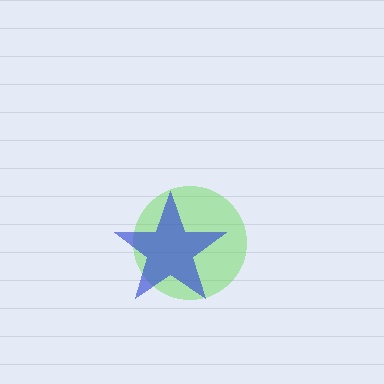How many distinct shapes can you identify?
There are 2 distinct shapes: a lime circle, a blue star.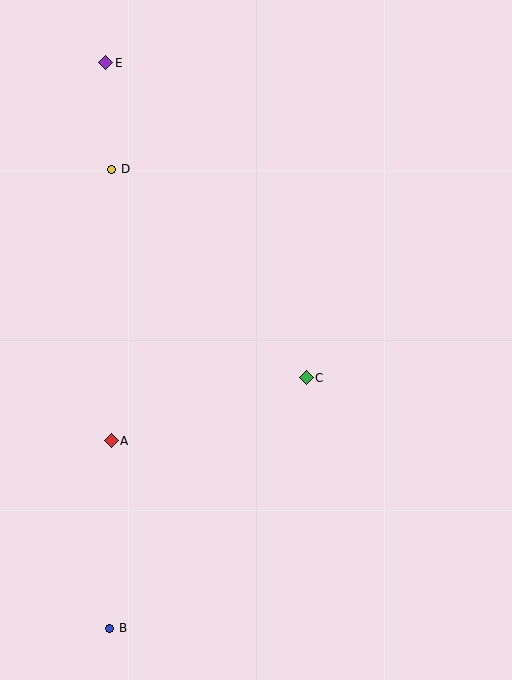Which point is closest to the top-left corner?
Point E is closest to the top-left corner.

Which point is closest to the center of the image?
Point C at (306, 378) is closest to the center.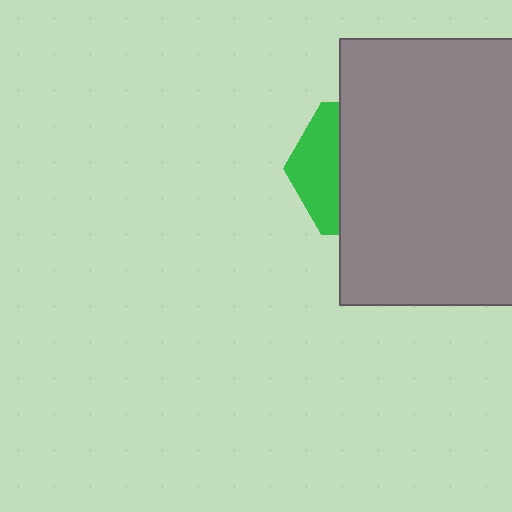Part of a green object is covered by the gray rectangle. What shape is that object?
It is a hexagon.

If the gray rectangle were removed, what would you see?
You would see the complete green hexagon.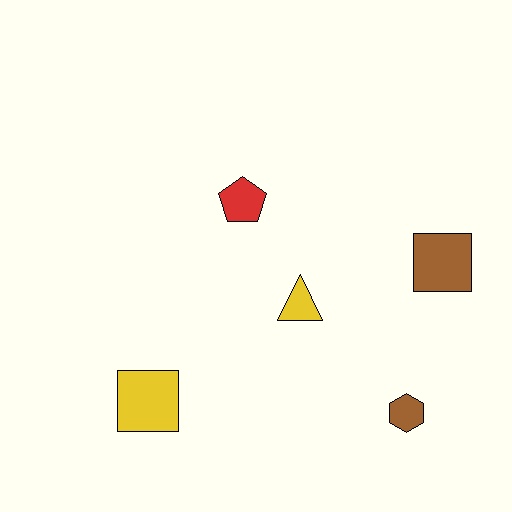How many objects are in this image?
There are 5 objects.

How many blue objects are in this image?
There are no blue objects.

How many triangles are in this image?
There is 1 triangle.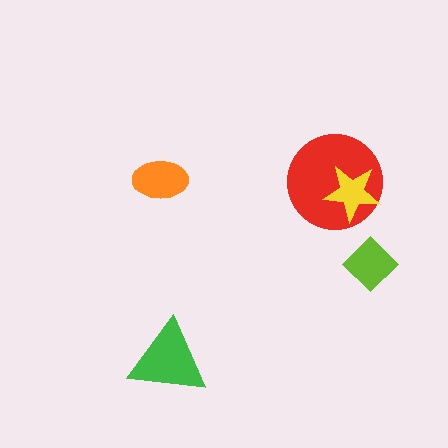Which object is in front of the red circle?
The yellow star is in front of the red circle.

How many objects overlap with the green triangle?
0 objects overlap with the green triangle.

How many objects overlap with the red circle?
1 object overlaps with the red circle.